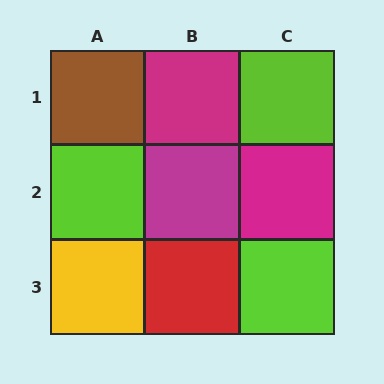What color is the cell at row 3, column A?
Yellow.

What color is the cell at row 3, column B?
Red.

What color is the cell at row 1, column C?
Lime.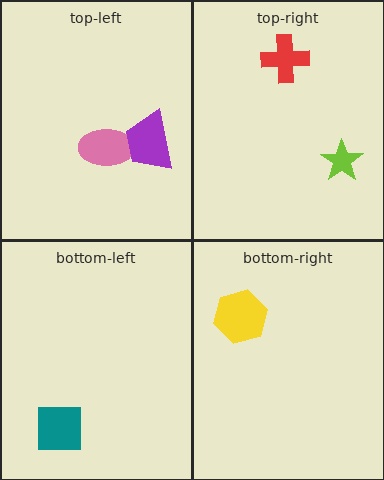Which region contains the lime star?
The top-right region.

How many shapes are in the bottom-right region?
1.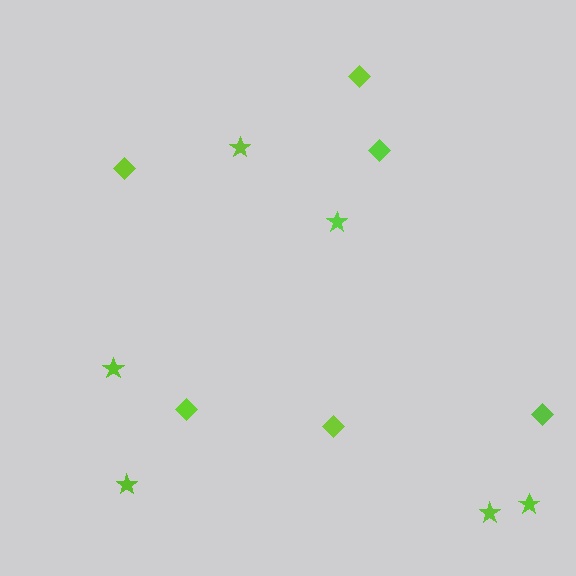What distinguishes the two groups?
There are 2 groups: one group of diamonds (6) and one group of stars (6).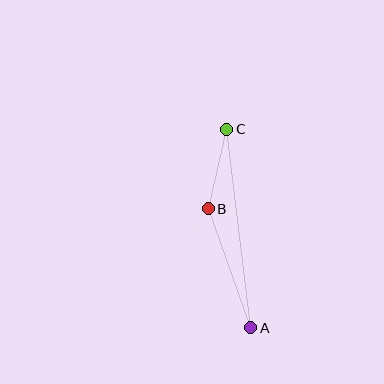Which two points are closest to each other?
Points B and C are closest to each other.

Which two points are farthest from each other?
Points A and C are farthest from each other.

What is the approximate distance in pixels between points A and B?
The distance between A and B is approximately 126 pixels.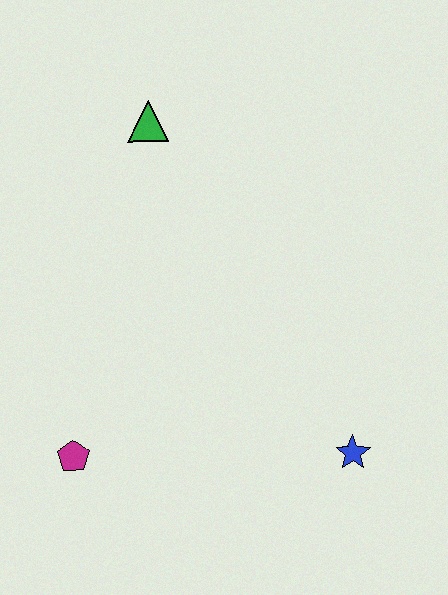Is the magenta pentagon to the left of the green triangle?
Yes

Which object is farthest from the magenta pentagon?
The green triangle is farthest from the magenta pentagon.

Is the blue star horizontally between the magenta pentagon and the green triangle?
No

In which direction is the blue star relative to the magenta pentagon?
The blue star is to the right of the magenta pentagon.